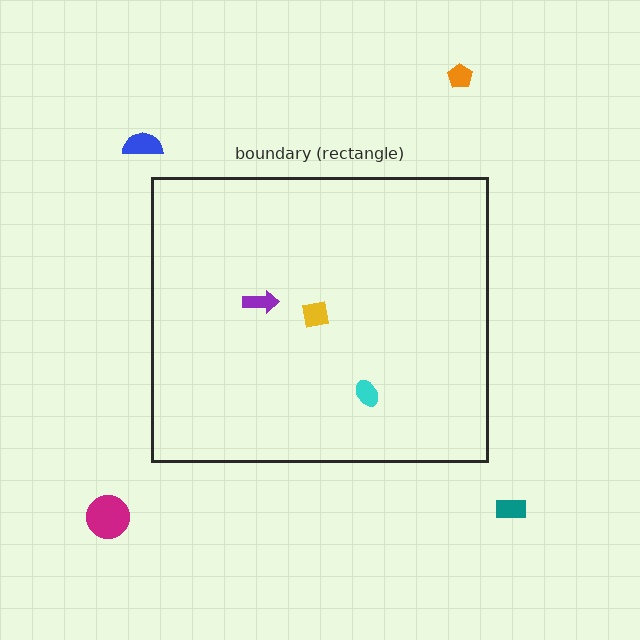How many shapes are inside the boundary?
3 inside, 4 outside.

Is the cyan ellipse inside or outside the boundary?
Inside.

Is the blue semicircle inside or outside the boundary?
Outside.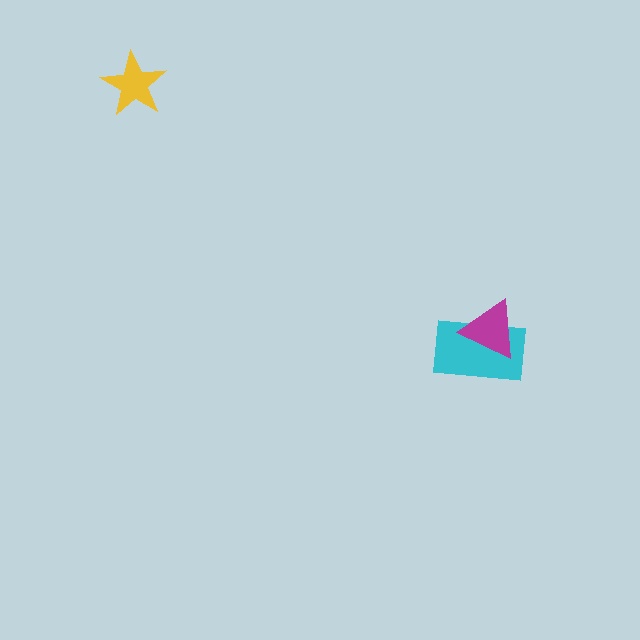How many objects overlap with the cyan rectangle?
1 object overlaps with the cyan rectangle.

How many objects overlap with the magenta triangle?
1 object overlaps with the magenta triangle.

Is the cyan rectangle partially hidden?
Yes, it is partially covered by another shape.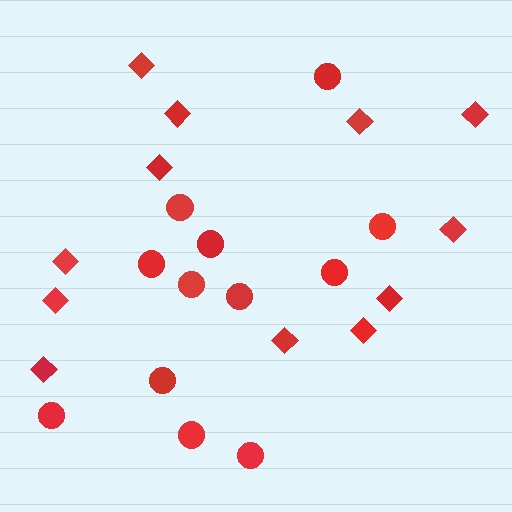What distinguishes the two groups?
There are 2 groups: one group of circles (12) and one group of diamonds (12).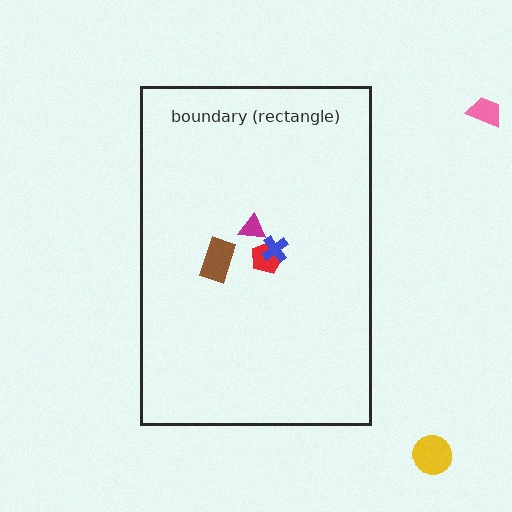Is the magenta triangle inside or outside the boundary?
Inside.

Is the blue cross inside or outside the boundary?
Inside.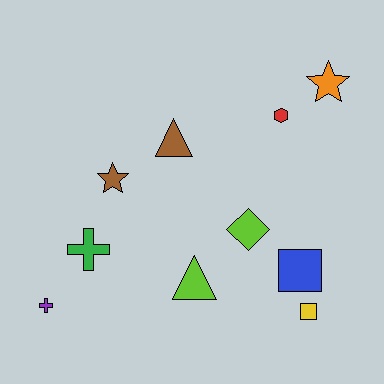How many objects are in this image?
There are 10 objects.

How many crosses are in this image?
There are 2 crosses.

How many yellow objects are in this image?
There is 1 yellow object.